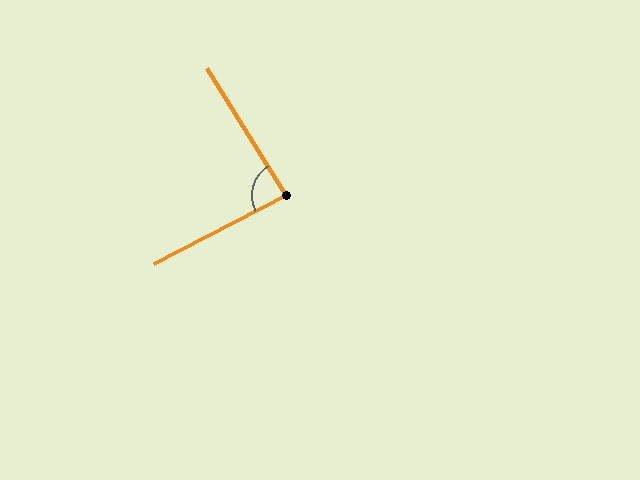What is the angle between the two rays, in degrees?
Approximately 86 degrees.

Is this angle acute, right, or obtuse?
It is approximately a right angle.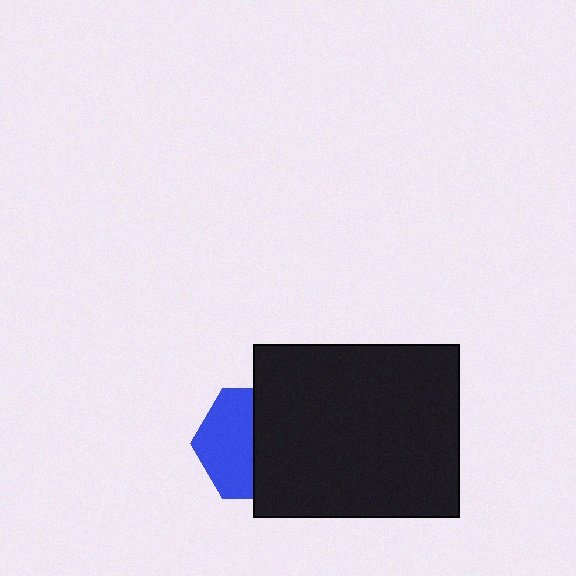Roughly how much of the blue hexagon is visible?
About half of it is visible (roughly 49%).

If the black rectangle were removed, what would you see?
You would see the complete blue hexagon.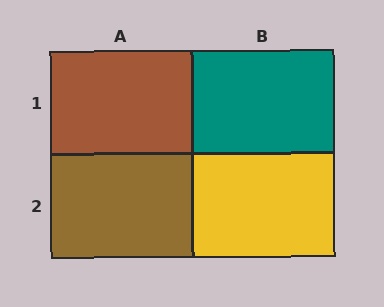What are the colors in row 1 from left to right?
Brown, teal.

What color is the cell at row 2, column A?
Brown.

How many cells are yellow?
1 cell is yellow.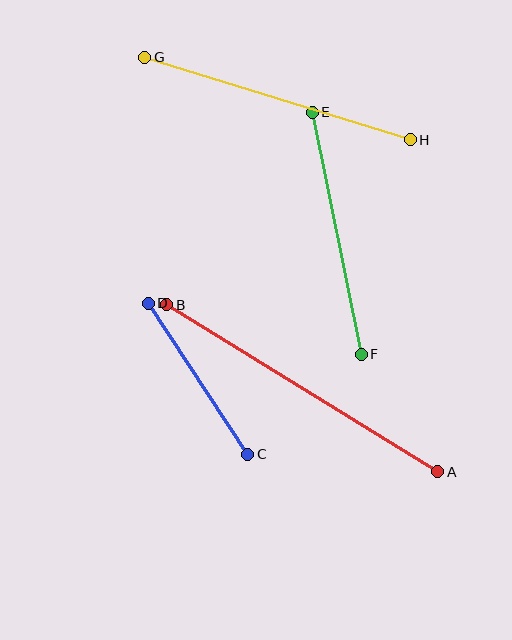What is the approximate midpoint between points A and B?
The midpoint is at approximately (302, 388) pixels.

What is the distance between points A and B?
The distance is approximately 319 pixels.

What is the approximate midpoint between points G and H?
The midpoint is at approximately (278, 98) pixels.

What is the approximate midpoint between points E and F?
The midpoint is at approximately (337, 233) pixels.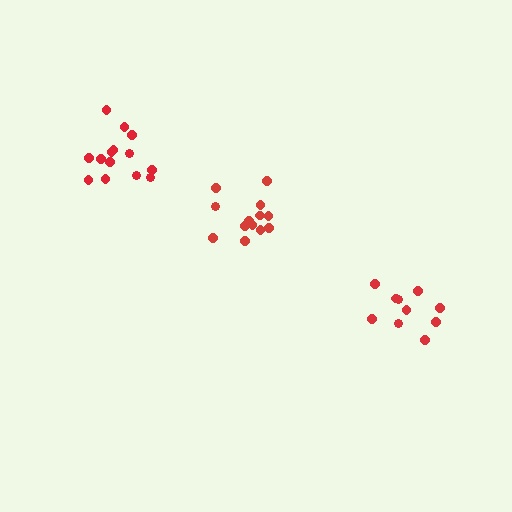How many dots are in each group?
Group 1: 10 dots, Group 2: 14 dots, Group 3: 13 dots (37 total).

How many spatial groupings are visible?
There are 3 spatial groupings.